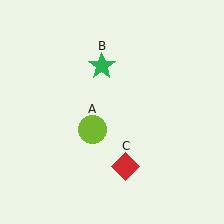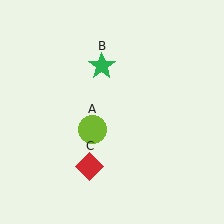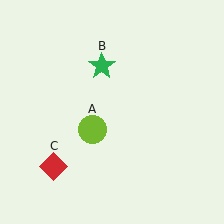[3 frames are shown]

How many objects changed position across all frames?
1 object changed position: red diamond (object C).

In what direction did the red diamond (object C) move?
The red diamond (object C) moved left.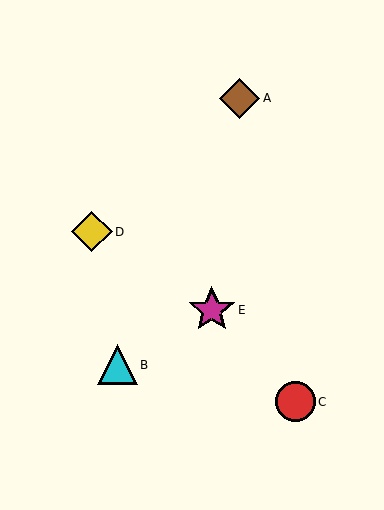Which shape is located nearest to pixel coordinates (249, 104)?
The brown diamond (labeled A) at (240, 98) is nearest to that location.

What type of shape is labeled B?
Shape B is a cyan triangle.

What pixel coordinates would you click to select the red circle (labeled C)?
Click at (295, 402) to select the red circle C.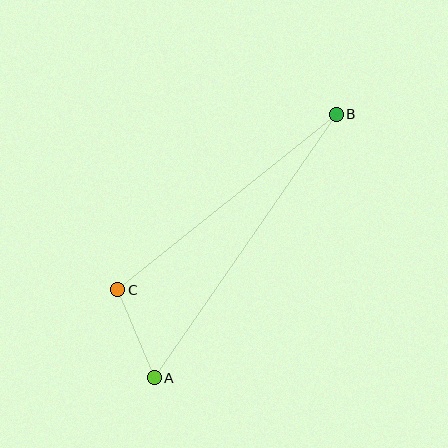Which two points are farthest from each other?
Points A and B are farthest from each other.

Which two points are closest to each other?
Points A and C are closest to each other.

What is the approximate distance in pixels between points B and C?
The distance between B and C is approximately 280 pixels.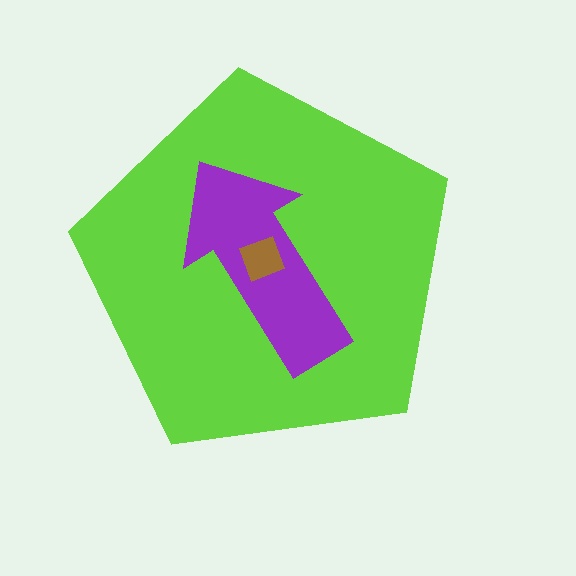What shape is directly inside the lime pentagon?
The purple arrow.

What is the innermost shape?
The brown square.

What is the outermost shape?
The lime pentagon.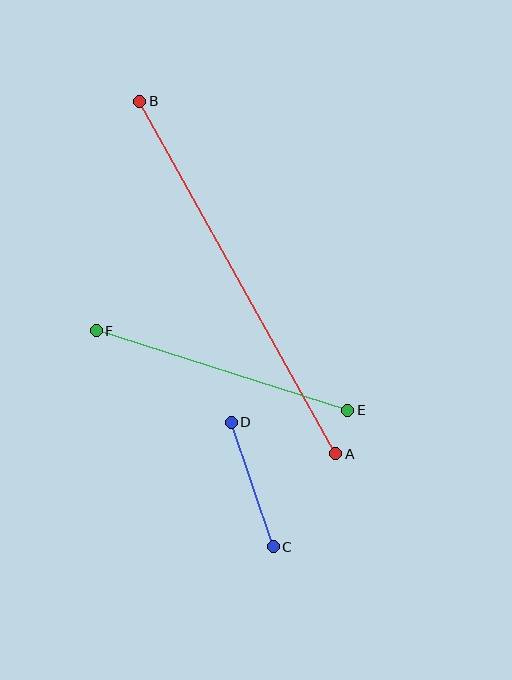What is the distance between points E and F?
The distance is approximately 264 pixels.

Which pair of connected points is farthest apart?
Points A and B are farthest apart.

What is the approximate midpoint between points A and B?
The midpoint is at approximately (238, 277) pixels.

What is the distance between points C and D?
The distance is approximately 132 pixels.